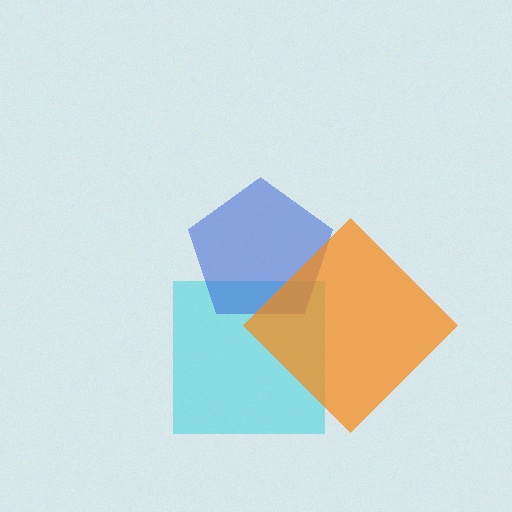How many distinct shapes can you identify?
There are 3 distinct shapes: a cyan square, a blue pentagon, an orange diamond.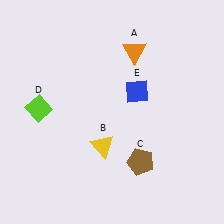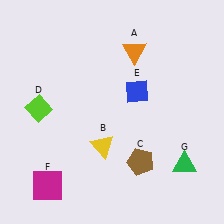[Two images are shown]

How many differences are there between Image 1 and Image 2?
There are 2 differences between the two images.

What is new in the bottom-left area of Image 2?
A magenta square (F) was added in the bottom-left area of Image 2.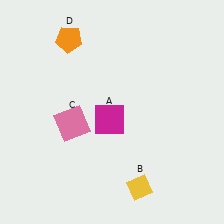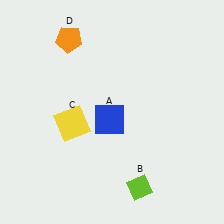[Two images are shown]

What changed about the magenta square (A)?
In Image 1, A is magenta. In Image 2, it changed to blue.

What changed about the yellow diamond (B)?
In Image 1, B is yellow. In Image 2, it changed to lime.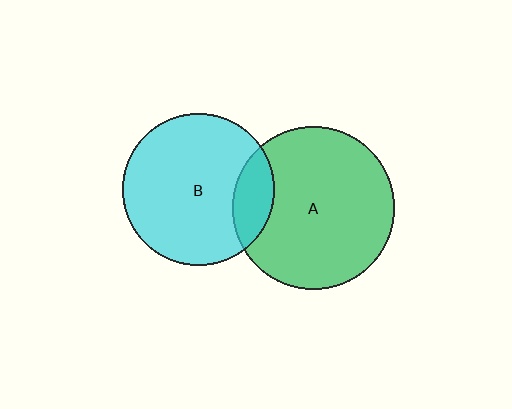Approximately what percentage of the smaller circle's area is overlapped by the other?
Approximately 15%.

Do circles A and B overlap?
Yes.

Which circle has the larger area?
Circle A (green).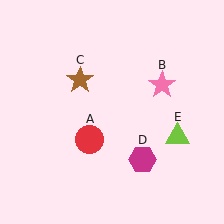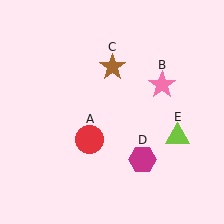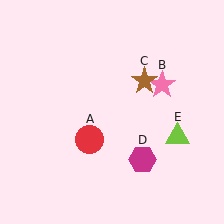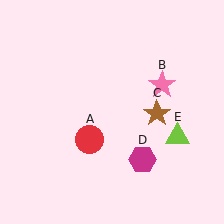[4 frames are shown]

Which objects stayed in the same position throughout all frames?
Red circle (object A) and pink star (object B) and magenta hexagon (object D) and lime triangle (object E) remained stationary.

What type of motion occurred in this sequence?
The brown star (object C) rotated clockwise around the center of the scene.